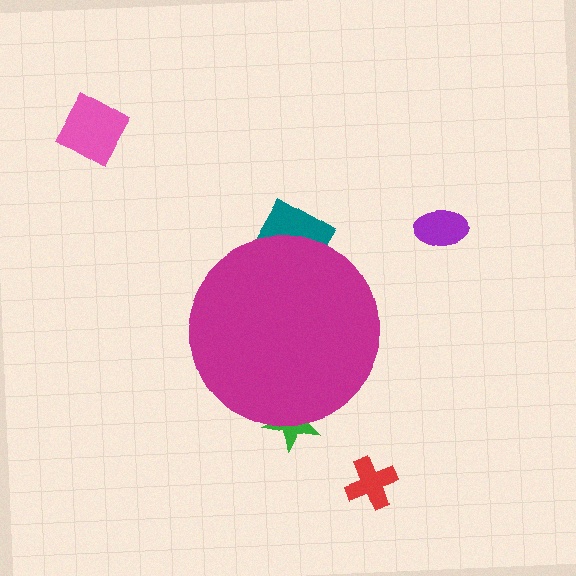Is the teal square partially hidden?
Yes, the teal square is partially hidden behind the magenta circle.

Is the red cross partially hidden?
No, the red cross is fully visible.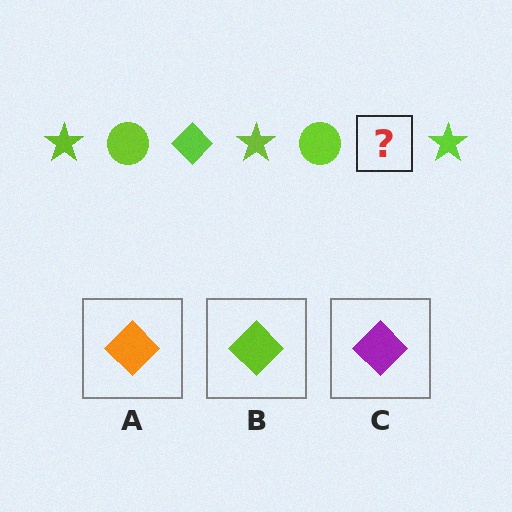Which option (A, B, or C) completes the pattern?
B.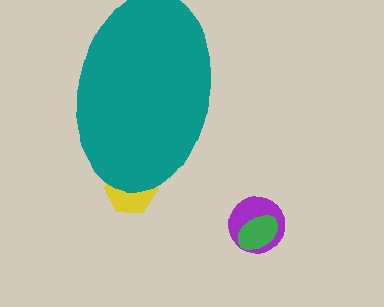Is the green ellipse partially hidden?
No, the green ellipse is fully visible.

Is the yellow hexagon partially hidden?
Yes, the yellow hexagon is partially hidden behind the teal ellipse.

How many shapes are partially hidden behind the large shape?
1 shape is partially hidden.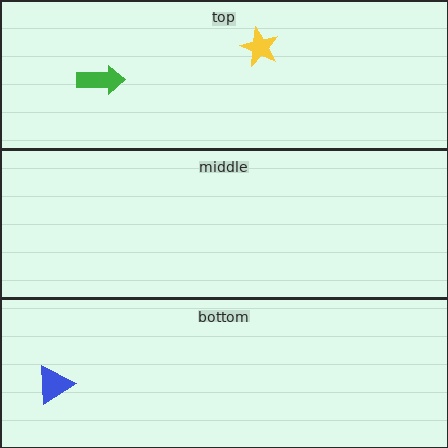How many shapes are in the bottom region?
1.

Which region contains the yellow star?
The top region.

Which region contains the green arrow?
The top region.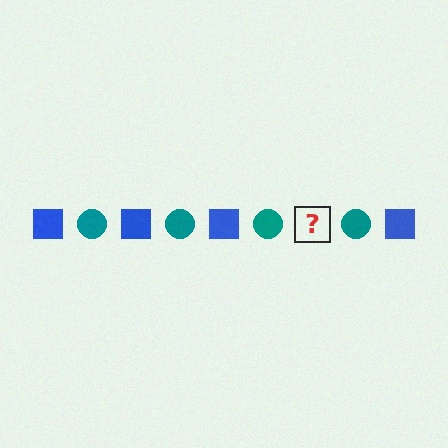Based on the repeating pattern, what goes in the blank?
The blank should be a blue square.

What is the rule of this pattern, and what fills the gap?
The rule is that the pattern alternates between blue square and teal circle. The gap should be filled with a blue square.